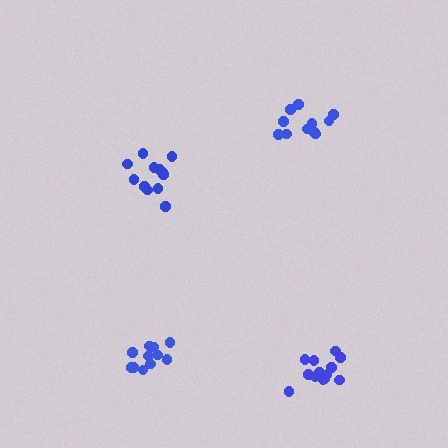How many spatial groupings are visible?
There are 4 spatial groupings.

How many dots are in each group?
Group 1: 11 dots, Group 2: 13 dots, Group 3: 12 dots, Group 4: 11 dots (47 total).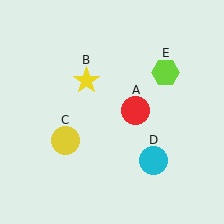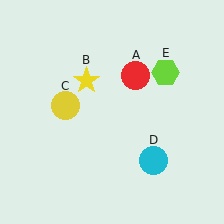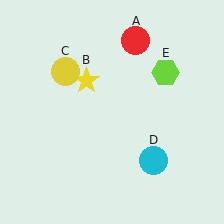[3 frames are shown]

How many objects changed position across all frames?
2 objects changed position: red circle (object A), yellow circle (object C).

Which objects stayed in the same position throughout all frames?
Yellow star (object B) and cyan circle (object D) and lime hexagon (object E) remained stationary.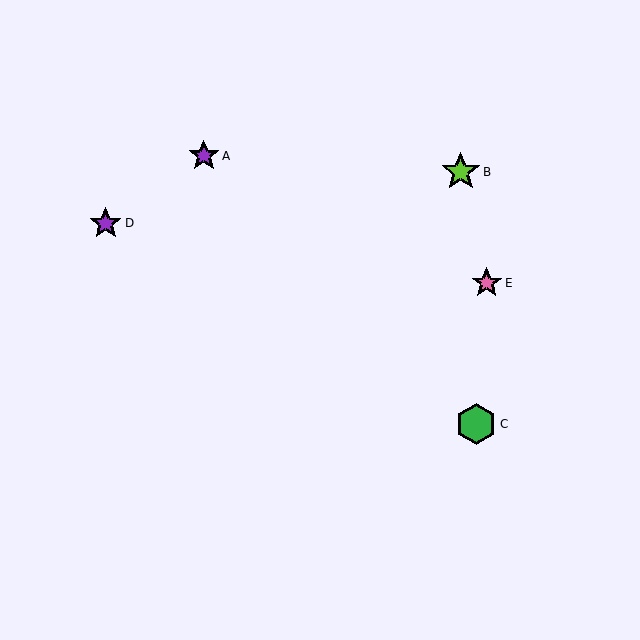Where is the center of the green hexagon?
The center of the green hexagon is at (476, 424).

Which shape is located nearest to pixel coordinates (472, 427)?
The green hexagon (labeled C) at (476, 424) is nearest to that location.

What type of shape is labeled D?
Shape D is a purple star.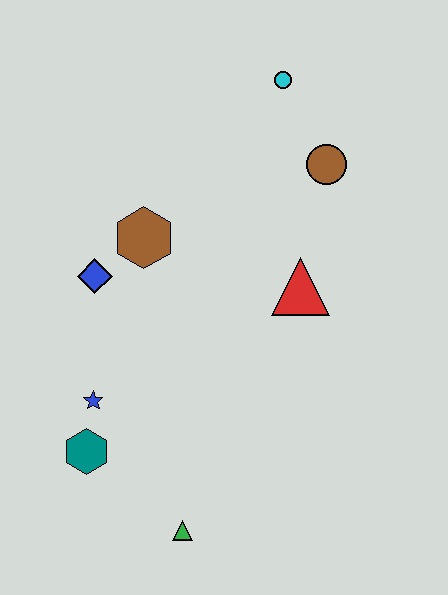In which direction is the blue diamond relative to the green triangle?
The blue diamond is above the green triangle.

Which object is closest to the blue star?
The teal hexagon is closest to the blue star.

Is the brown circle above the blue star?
Yes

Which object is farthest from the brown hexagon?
The green triangle is farthest from the brown hexagon.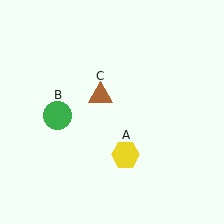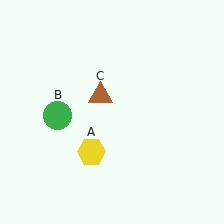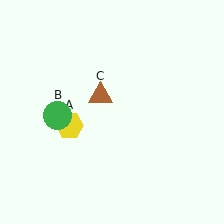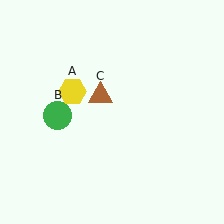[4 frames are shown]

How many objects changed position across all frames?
1 object changed position: yellow hexagon (object A).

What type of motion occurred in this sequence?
The yellow hexagon (object A) rotated clockwise around the center of the scene.